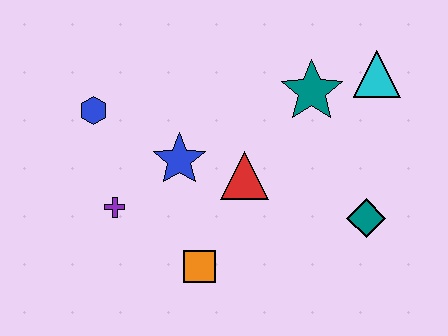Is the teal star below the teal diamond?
No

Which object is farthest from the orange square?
The cyan triangle is farthest from the orange square.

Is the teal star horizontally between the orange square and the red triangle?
No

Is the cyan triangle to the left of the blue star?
No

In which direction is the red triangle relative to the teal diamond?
The red triangle is to the left of the teal diamond.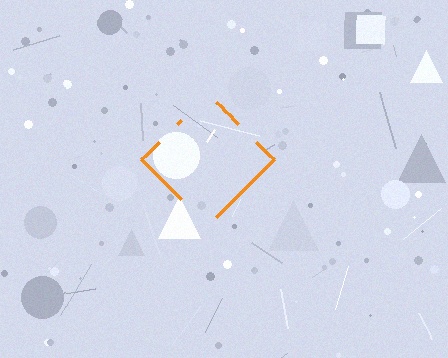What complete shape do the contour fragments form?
The contour fragments form a diamond.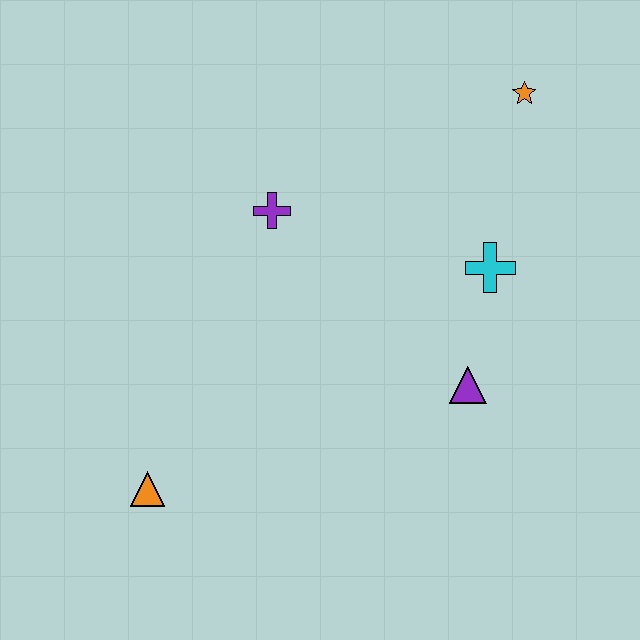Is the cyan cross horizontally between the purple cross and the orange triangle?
No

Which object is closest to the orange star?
The cyan cross is closest to the orange star.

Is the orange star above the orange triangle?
Yes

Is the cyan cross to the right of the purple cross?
Yes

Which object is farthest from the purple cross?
The orange triangle is farthest from the purple cross.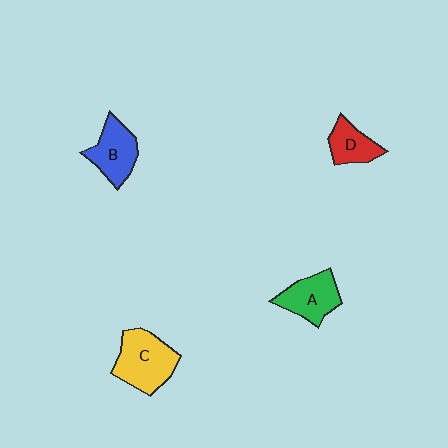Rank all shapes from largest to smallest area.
From largest to smallest: C (yellow), B (blue), A (green), D (red).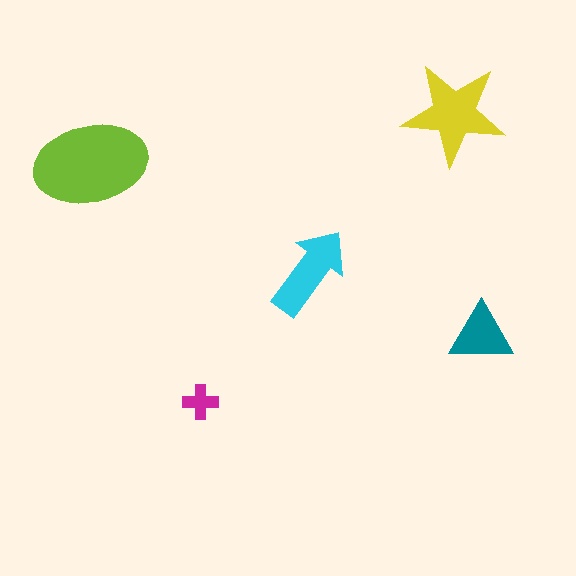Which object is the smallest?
The magenta cross.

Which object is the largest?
The lime ellipse.